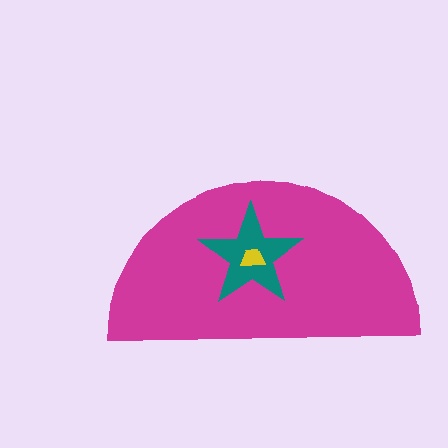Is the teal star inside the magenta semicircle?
Yes.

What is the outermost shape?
The magenta semicircle.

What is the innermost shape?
The yellow trapezoid.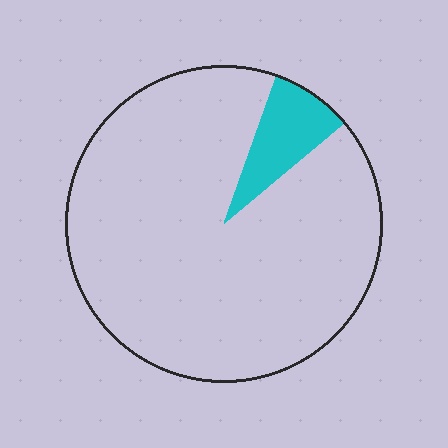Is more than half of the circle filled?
No.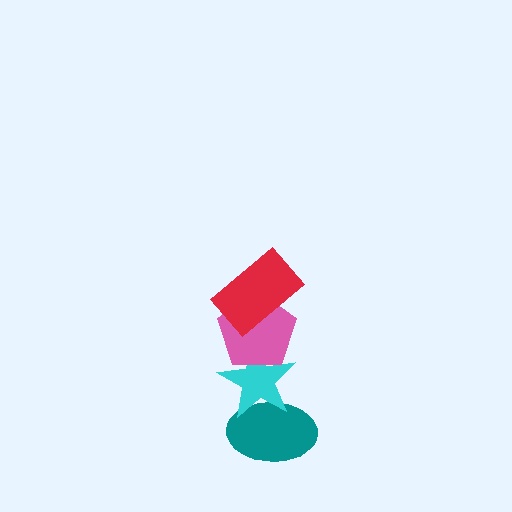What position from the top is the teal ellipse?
The teal ellipse is 4th from the top.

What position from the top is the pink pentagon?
The pink pentagon is 2nd from the top.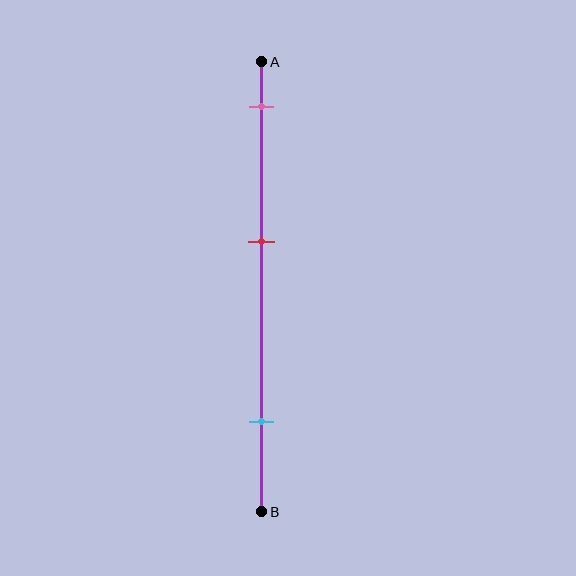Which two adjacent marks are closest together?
The pink and red marks are the closest adjacent pair.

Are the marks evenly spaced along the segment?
Yes, the marks are approximately evenly spaced.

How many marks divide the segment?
There are 3 marks dividing the segment.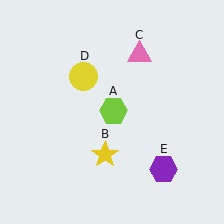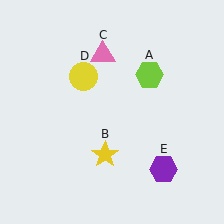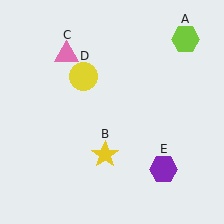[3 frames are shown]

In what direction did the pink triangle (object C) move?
The pink triangle (object C) moved left.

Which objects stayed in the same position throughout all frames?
Yellow star (object B) and yellow circle (object D) and purple hexagon (object E) remained stationary.